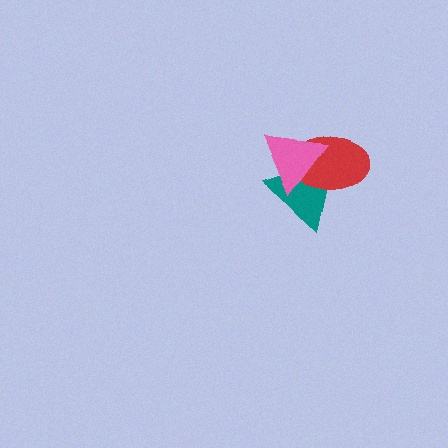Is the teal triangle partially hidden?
Yes, it is partially covered by another shape.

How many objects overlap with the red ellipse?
2 objects overlap with the red ellipse.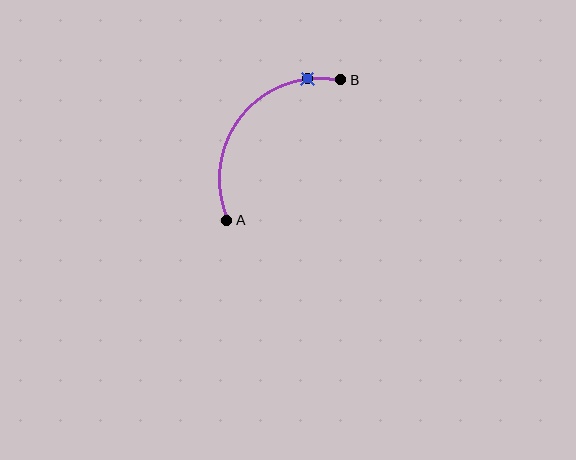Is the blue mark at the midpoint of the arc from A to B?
No. The blue mark lies on the arc but is closer to endpoint B. The arc midpoint would be at the point on the curve equidistant along the arc from both A and B.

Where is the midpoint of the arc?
The arc midpoint is the point on the curve farthest from the straight line joining A and B. It sits above and to the left of that line.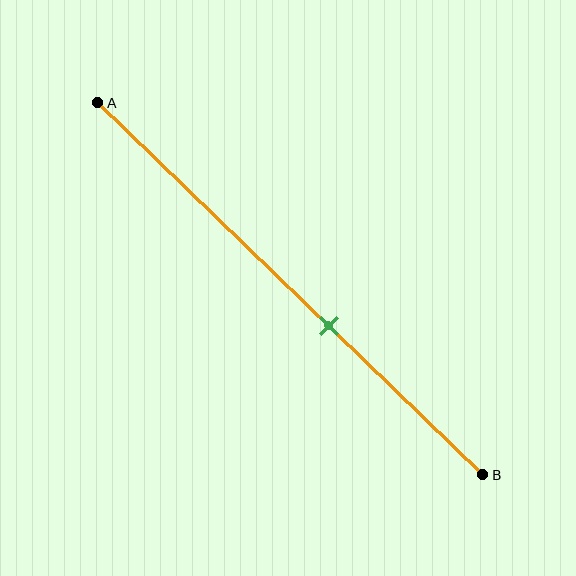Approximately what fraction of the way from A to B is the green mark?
The green mark is approximately 60% of the way from A to B.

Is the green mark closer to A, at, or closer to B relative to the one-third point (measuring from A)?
The green mark is closer to point B than the one-third point of segment AB.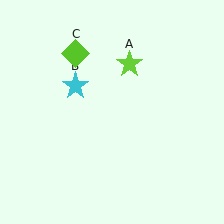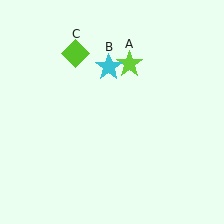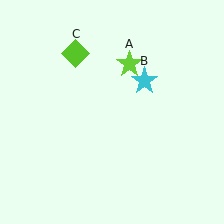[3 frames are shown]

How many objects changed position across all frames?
1 object changed position: cyan star (object B).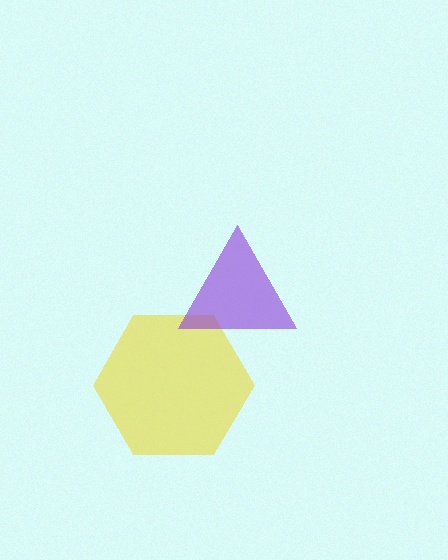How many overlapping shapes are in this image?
There are 2 overlapping shapes in the image.